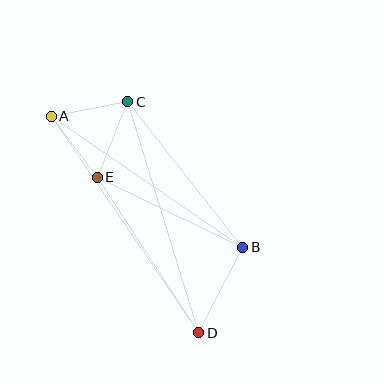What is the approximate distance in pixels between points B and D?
The distance between B and D is approximately 96 pixels.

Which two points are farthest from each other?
Points A and D are farthest from each other.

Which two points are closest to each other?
Points A and E are closest to each other.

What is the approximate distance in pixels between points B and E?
The distance between B and E is approximately 161 pixels.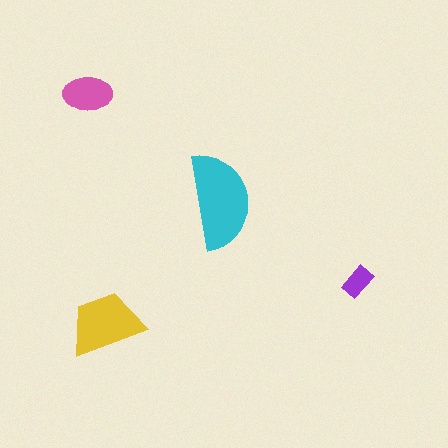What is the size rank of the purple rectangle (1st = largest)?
4th.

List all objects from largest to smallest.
The cyan semicircle, the yellow trapezoid, the pink ellipse, the purple rectangle.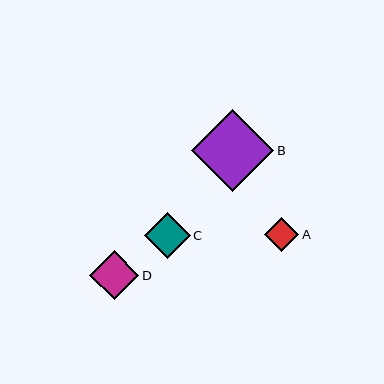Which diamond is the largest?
Diamond B is the largest with a size of approximately 82 pixels.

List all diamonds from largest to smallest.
From largest to smallest: B, D, C, A.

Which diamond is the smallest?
Diamond A is the smallest with a size of approximately 34 pixels.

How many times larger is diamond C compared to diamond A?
Diamond C is approximately 1.3 times the size of diamond A.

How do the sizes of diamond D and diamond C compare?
Diamond D and diamond C are approximately the same size.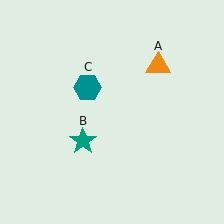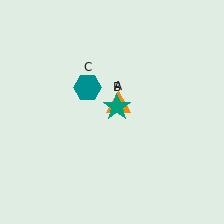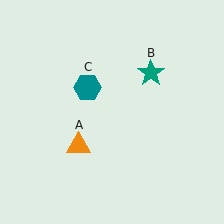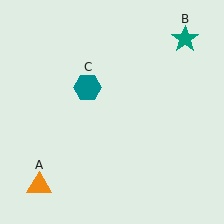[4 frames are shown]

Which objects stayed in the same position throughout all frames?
Teal hexagon (object C) remained stationary.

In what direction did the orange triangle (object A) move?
The orange triangle (object A) moved down and to the left.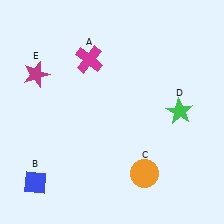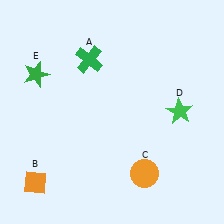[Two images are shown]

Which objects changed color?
A changed from magenta to green. B changed from blue to orange. E changed from magenta to green.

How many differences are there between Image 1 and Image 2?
There are 3 differences between the two images.